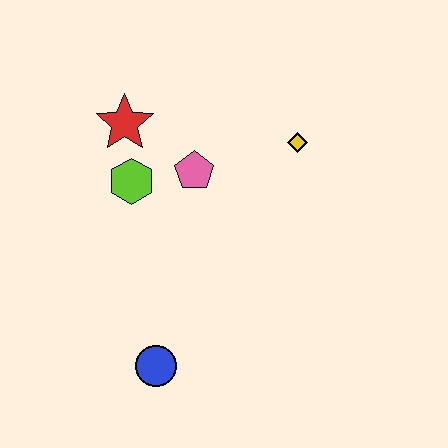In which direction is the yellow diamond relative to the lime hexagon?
The yellow diamond is to the right of the lime hexagon.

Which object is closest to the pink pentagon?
The lime hexagon is closest to the pink pentagon.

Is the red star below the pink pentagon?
No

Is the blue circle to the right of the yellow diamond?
No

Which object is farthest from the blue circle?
The yellow diamond is farthest from the blue circle.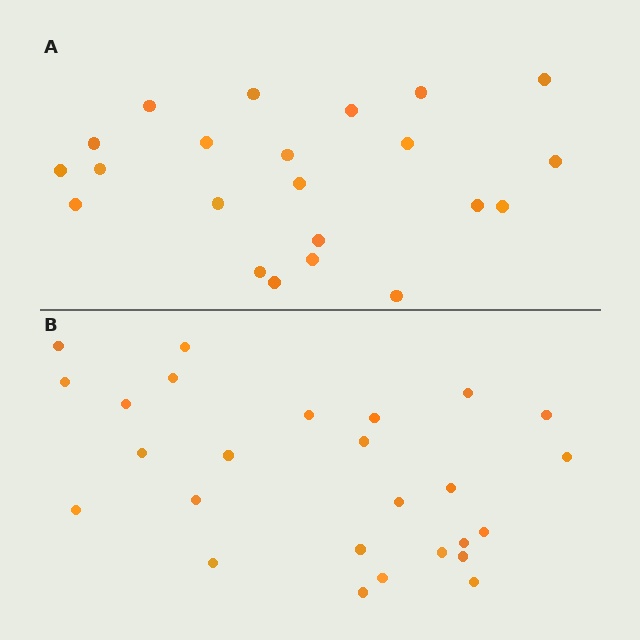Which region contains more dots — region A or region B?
Region B (the bottom region) has more dots.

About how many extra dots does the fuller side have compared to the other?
Region B has about 4 more dots than region A.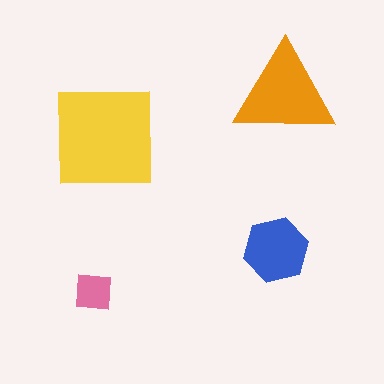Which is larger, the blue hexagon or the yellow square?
The yellow square.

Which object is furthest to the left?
The pink square is leftmost.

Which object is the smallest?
The pink square.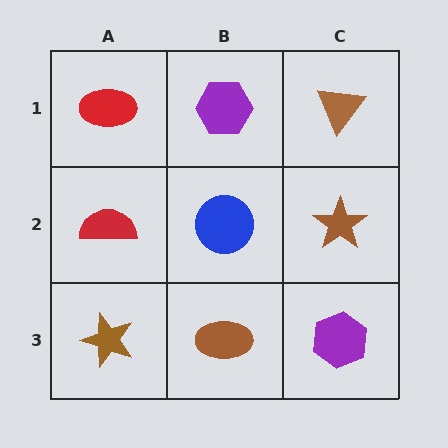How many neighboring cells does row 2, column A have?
3.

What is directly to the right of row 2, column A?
A blue circle.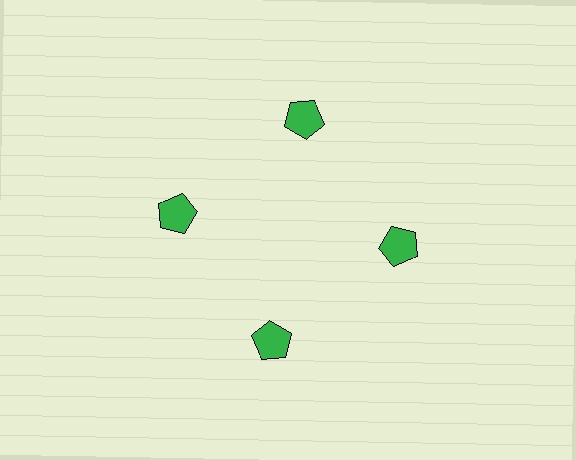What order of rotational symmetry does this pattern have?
This pattern has 4-fold rotational symmetry.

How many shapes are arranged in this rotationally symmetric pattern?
There are 4 shapes, arranged in 4 groups of 1.